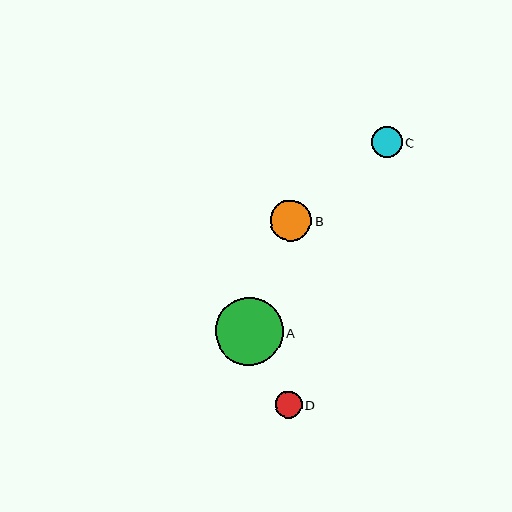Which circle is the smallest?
Circle D is the smallest with a size of approximately 27 pixels.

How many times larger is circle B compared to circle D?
Circle B is approximately 1.5 times the size of circle D.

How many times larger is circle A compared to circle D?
Circle A is approximately 2.5 times the size of circle D.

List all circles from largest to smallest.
From largest to smallest: A, B, C, D.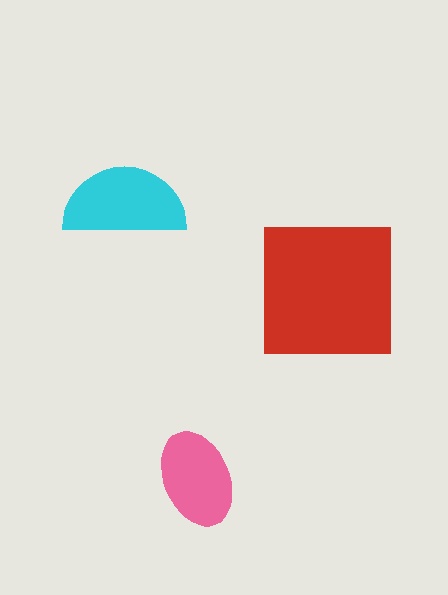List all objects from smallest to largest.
The pink ellipse, the cyan semicircle, the red square.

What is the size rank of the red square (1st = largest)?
1st.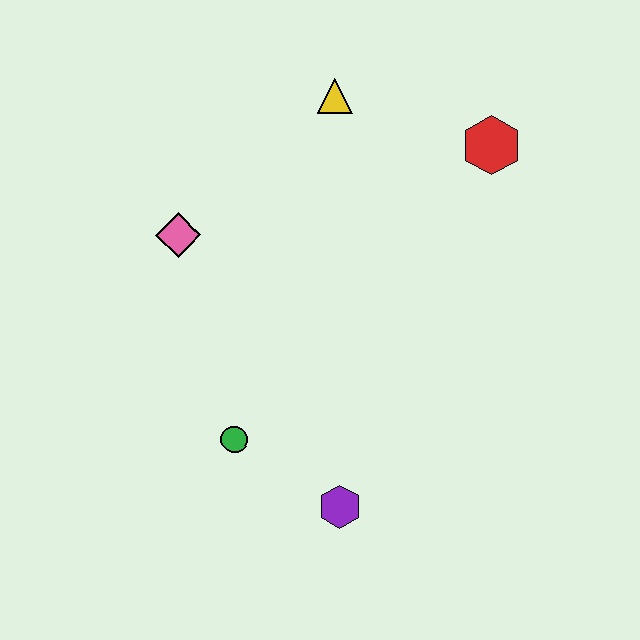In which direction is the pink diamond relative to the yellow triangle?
The pink diamond is to the left of the yellow triangle.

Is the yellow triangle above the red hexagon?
Yes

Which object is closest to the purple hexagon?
The green circle is closest to the purple hexagon.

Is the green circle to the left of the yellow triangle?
Yes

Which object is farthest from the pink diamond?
The red hexagon is farthest from the pink diamond.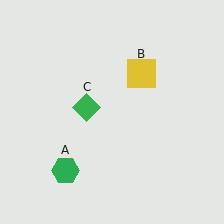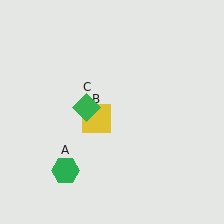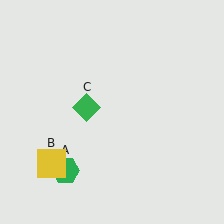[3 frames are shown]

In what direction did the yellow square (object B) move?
The yellow square (object B) moved down and to the left.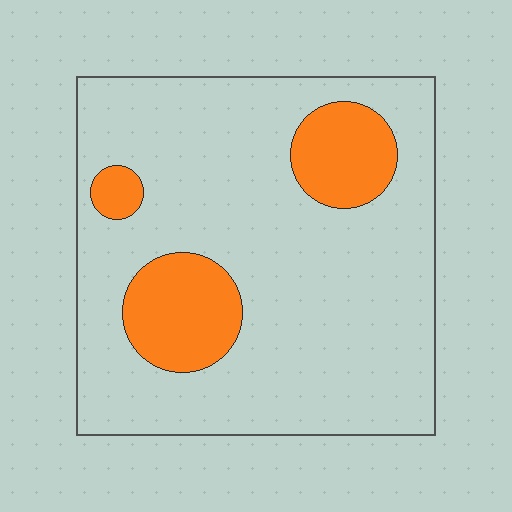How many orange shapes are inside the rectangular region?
3.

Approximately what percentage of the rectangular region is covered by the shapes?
Approximately 20%.